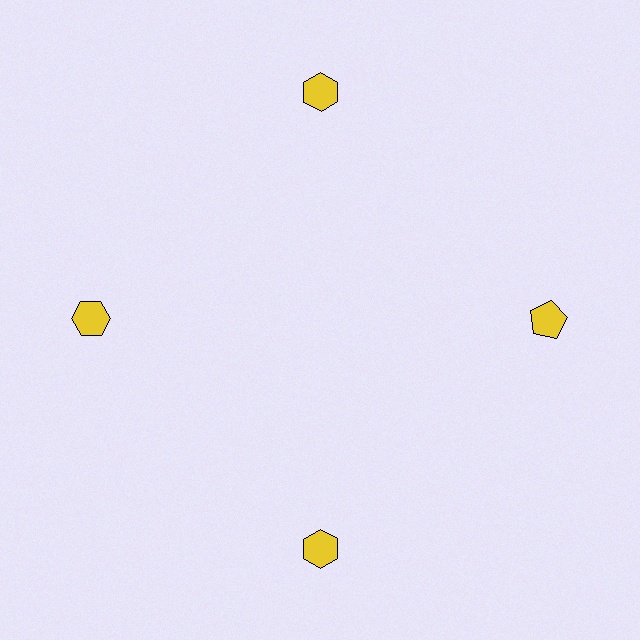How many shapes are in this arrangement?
There are 4 shapes arranged in a ring pattern.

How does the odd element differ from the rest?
It has a different shape: pentagon instead of hexagon.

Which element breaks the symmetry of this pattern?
The yellow pentagon at roughly the 3 o'clock position breaks the symmetry. All other shapes are yellow hexagons.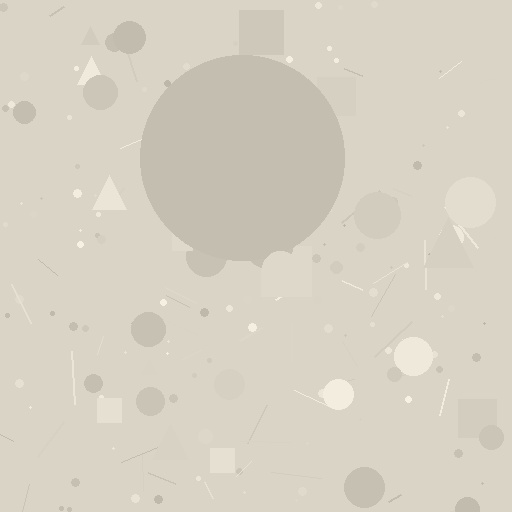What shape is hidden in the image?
A circle is hidden in the image.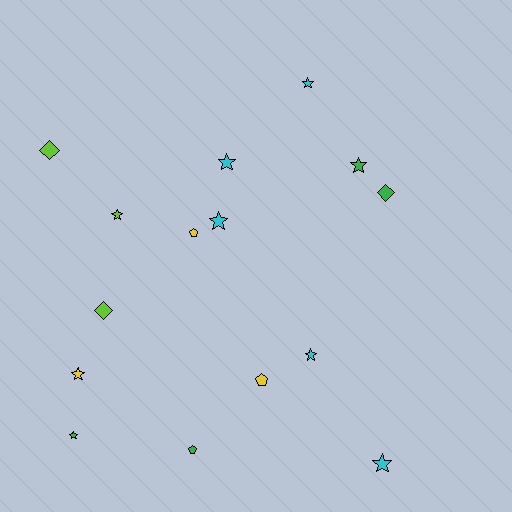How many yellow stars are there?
There is 1 yellow star.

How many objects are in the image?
There are 15 objects.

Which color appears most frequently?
Cyan, with 5 objects.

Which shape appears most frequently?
Star, with 9 objects.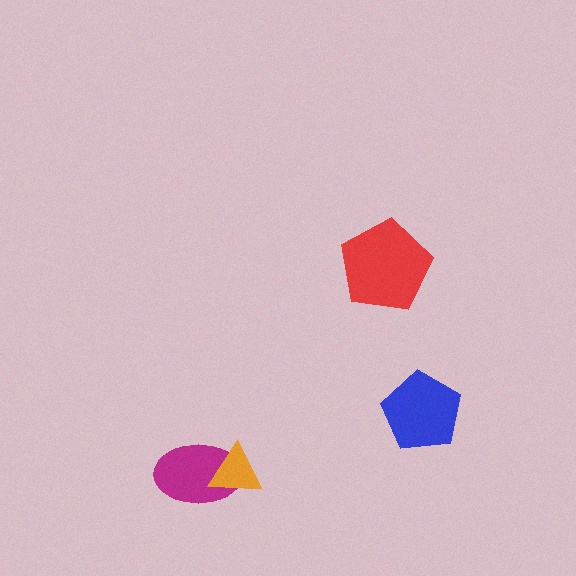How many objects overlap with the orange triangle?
1 object overlaps with the orange triangle.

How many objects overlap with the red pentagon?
0 objects overlap with the red pentagon.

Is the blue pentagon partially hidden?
No, no other shape covers it.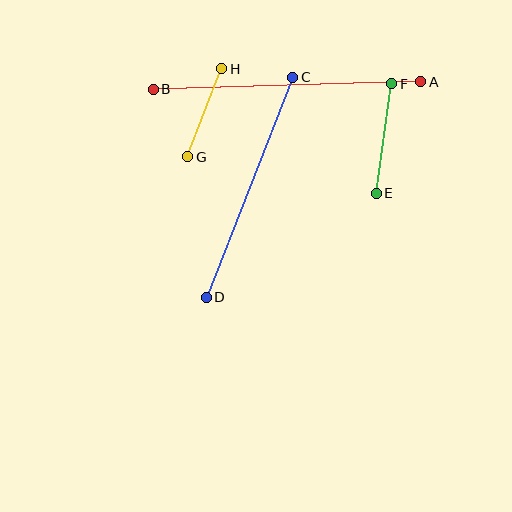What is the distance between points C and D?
The distance is approximately 236 pixels.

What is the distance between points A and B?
The distance is approximately 268 pixels.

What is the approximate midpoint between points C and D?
The midpoint is at approximately (250, 187) pixels.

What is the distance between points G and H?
The distance is approximately 95 pixels.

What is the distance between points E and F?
The distance is approximately 110 pixels.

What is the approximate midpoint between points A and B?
The midpoint is at approximately (287, 85) pixels.